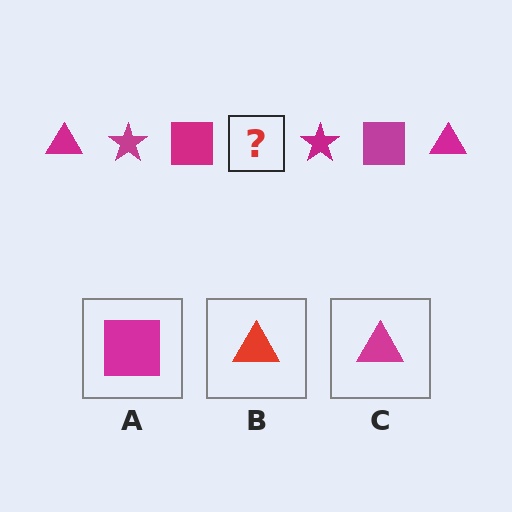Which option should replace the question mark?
Option C.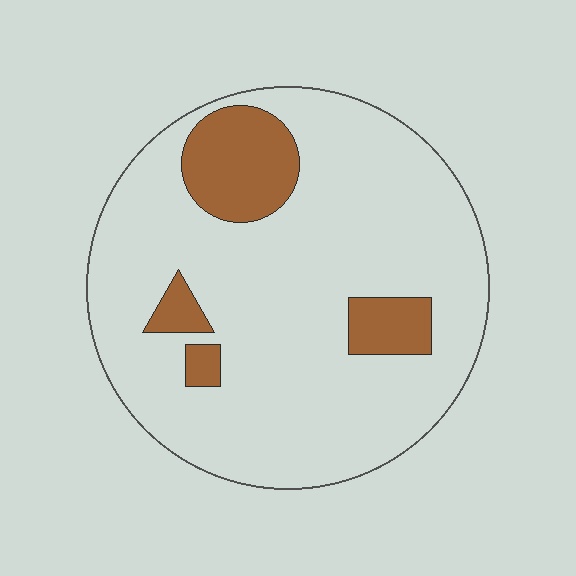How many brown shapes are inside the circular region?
4.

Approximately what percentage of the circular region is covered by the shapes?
Approximately 15%.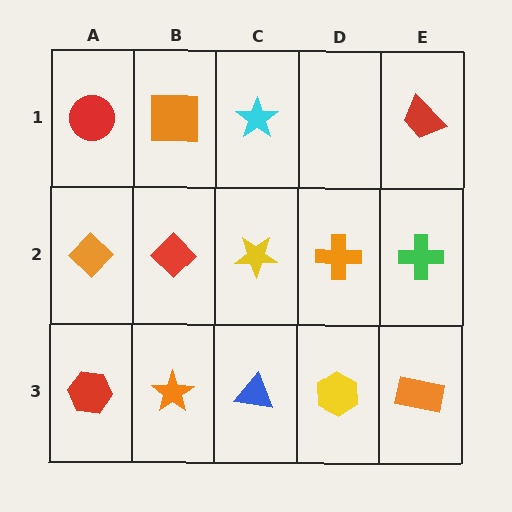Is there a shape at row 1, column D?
No, that cell is empty.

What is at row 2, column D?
An orange cross.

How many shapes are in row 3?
5 shapes.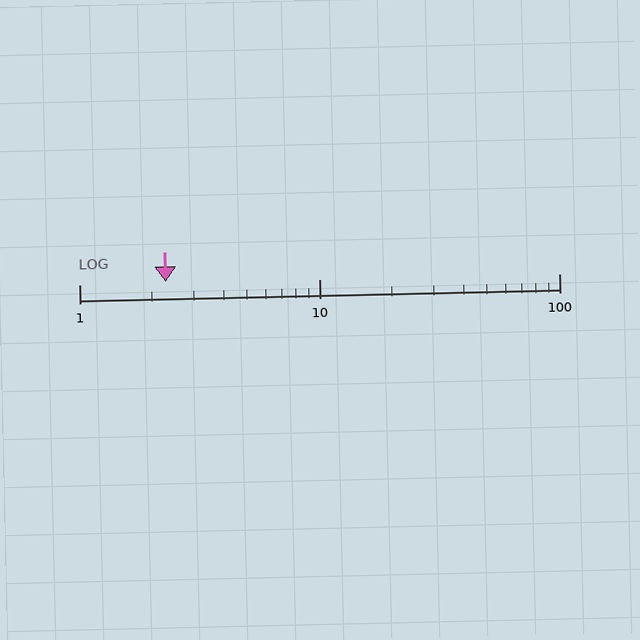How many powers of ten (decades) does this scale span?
The scale spans 2 decades, from 1 to 100.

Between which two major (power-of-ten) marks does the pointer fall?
The pointer is between 1 and 10.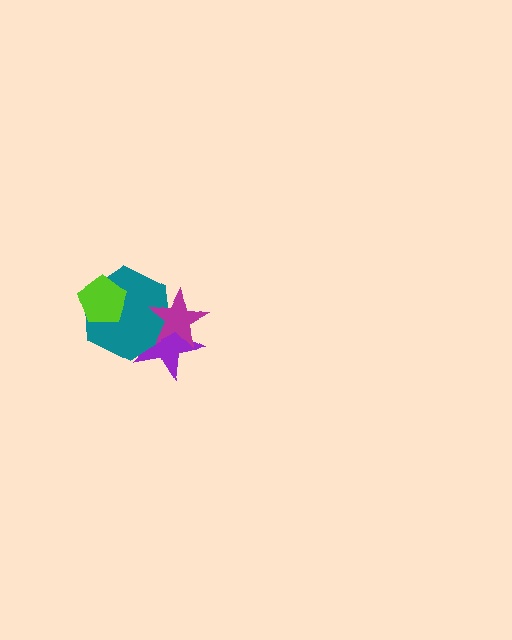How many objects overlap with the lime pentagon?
1 object overlaps with the lime pentagon.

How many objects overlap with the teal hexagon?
3 objects overlap with the teal hexagon.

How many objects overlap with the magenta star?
2 objects overlap with the magenta star.